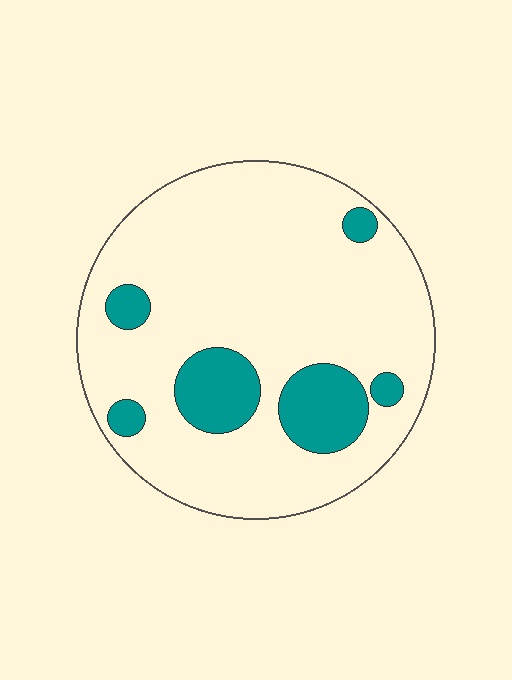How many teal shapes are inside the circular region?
6.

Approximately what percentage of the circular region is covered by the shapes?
Approximately 15%.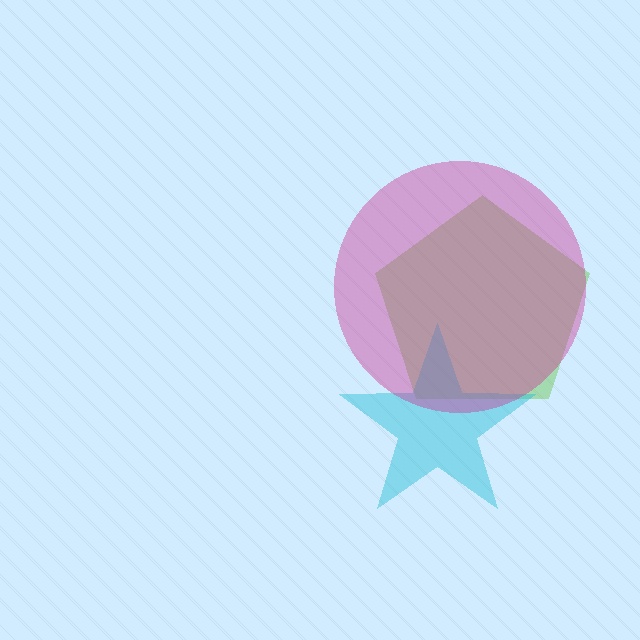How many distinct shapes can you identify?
There are 3 distinct shapes: a lime pentagon, a cyan star, a magenta circle.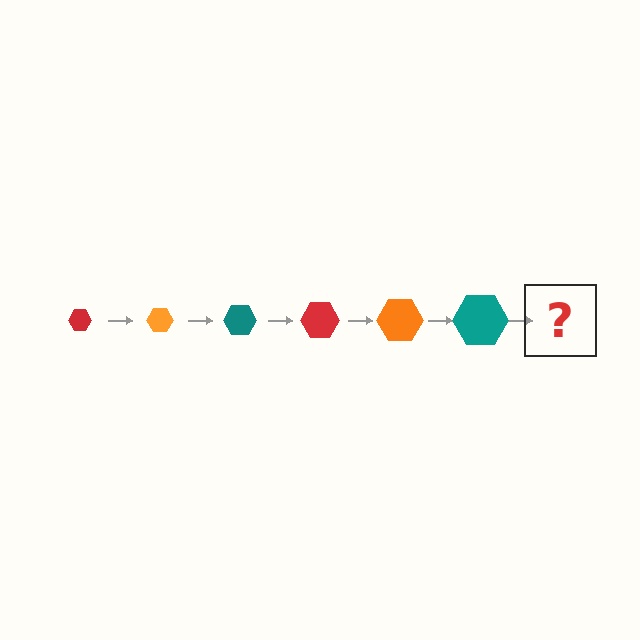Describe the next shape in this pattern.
It should be a red hexagon, larger than the previous one.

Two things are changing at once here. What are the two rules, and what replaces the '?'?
The two rules are that the hexagon grows larger each step and the color cycles through red, orange, and teal. The '?' should be a red hexagon, larger than the previous one.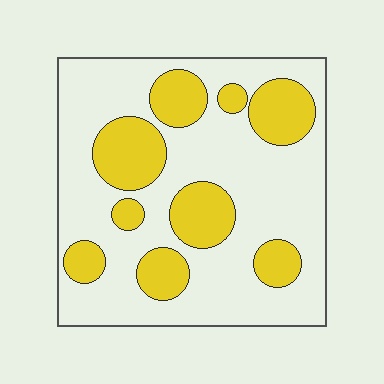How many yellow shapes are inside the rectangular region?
9.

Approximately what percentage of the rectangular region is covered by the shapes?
Approximately 30%.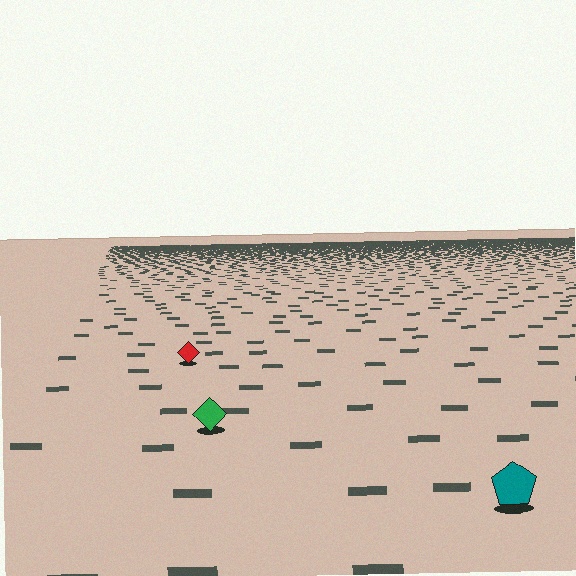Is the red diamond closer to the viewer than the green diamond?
No. The green diamond is closer — you can tell from the texture gradient: the ground texture is coarser near it.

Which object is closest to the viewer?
The teal pentagon is closest. The texture marks near it are larger and more spread out.